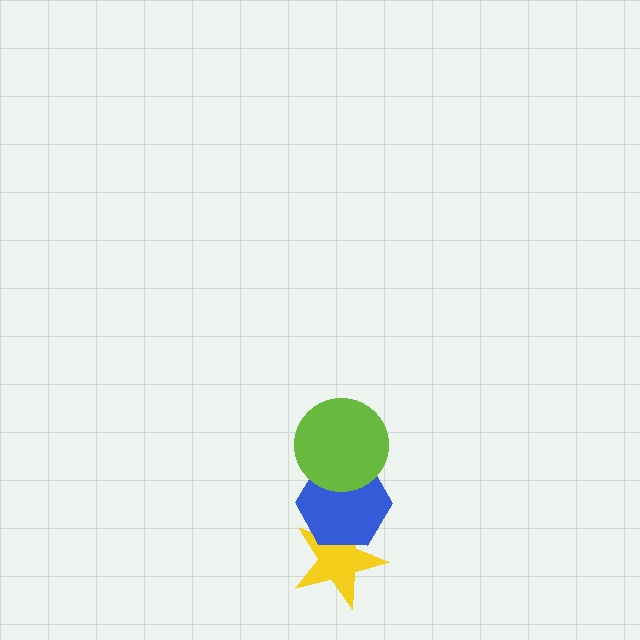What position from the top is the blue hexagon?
The blue hexagon is 2nd from the top.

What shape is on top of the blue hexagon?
The lime circle is on top of the blue hexagon.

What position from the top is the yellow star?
The yellow star is 3rd from the top.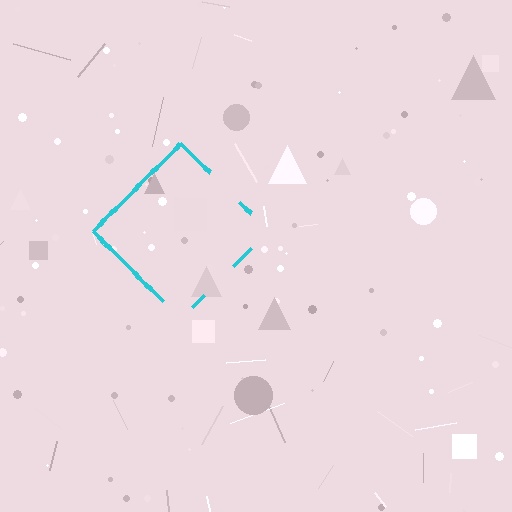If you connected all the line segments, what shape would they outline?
They would outline a diamond.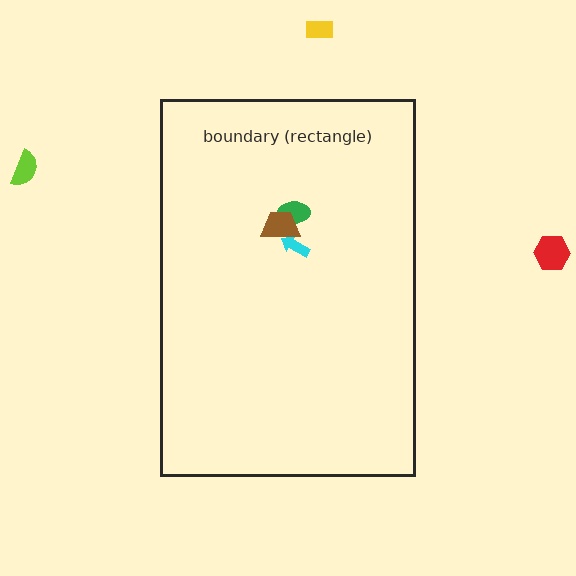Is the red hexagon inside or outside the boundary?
Outside.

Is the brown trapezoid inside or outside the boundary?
Inside.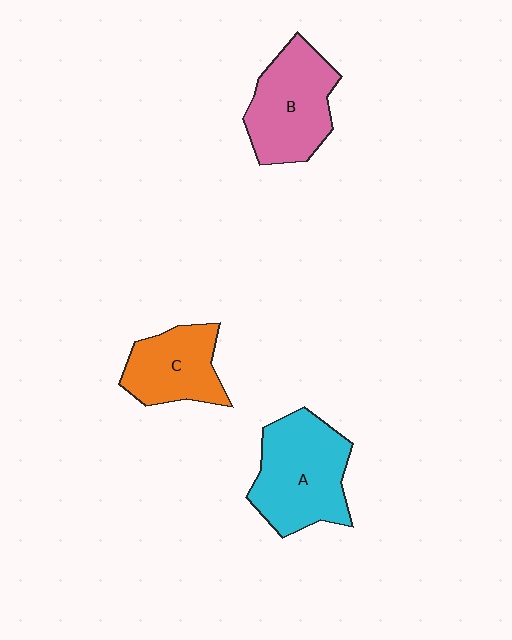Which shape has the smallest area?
Shape C (orange).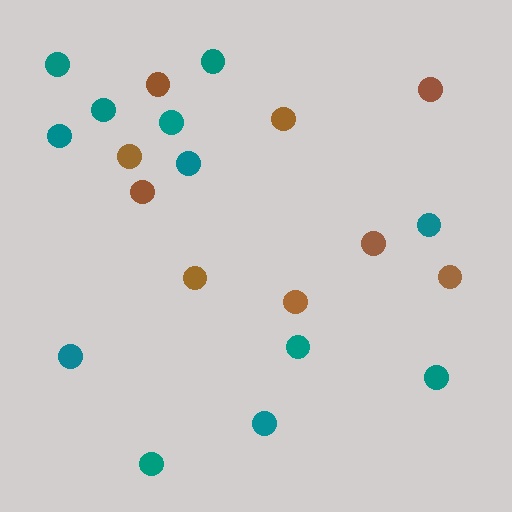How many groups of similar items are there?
There are 2 groups: one group of brown circles (9) and one group of teal circles (12).